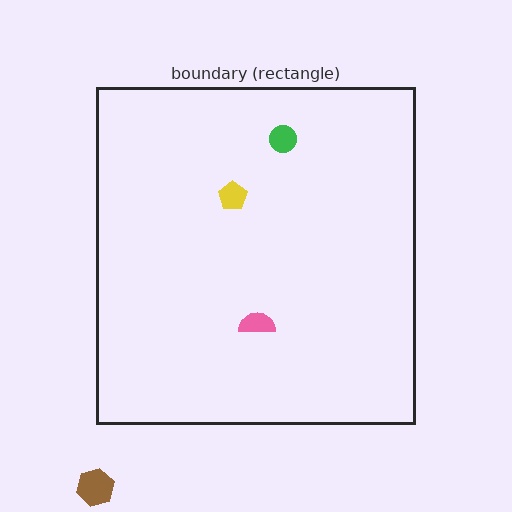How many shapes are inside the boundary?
3 inside, 1 outside.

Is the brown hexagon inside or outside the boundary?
Outside.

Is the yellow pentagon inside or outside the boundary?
Inside.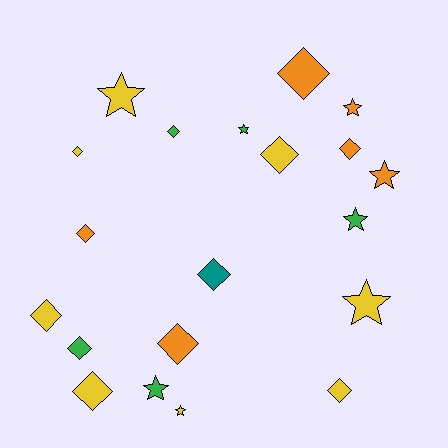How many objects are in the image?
There are 20 objects.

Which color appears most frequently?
Yellow, with 8 objects.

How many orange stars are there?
There are 2 orange stars.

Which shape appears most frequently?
Diamond, with 12 objects.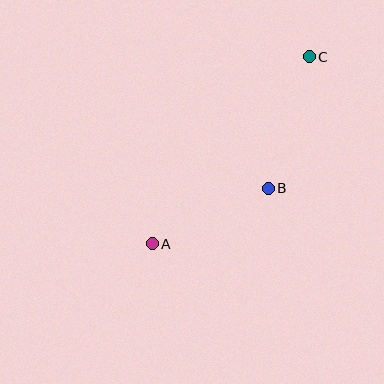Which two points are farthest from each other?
Points A and C are farthest from each other.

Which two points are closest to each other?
Points A and B are closest to each other.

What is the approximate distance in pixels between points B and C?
The distance between B and C is approximately 137 pixels.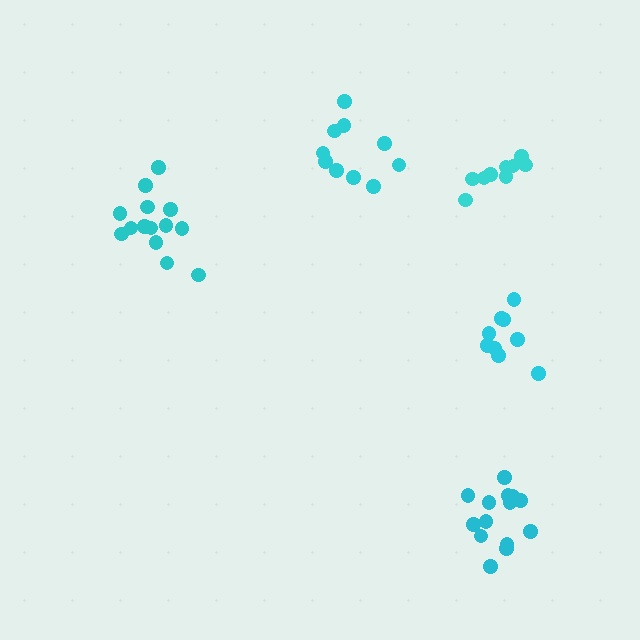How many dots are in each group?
Group 1: 9 dots, Group 2: 10 dots, Group 3: 14 dots, Group 4: 9 dots, Group 5: 14 dots (56 total).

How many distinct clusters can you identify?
There are 5 distinct clusters.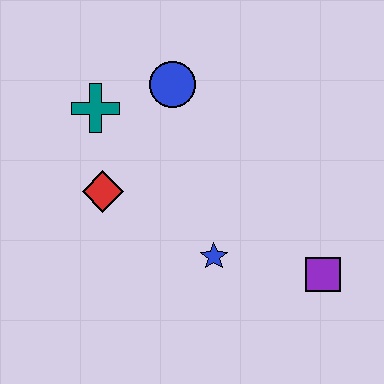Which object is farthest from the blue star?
The teal cross is farthest from the blue star.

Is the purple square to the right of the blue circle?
Yes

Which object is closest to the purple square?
The blue star is closest to the purple square.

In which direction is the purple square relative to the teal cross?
The purple square is to the right of the teal cross.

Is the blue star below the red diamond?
Yes